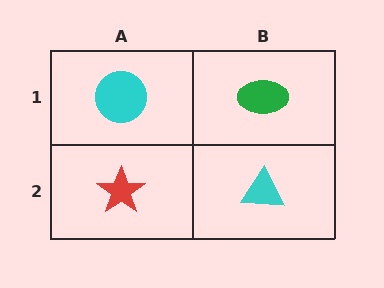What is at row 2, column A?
A red star.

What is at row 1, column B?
A green ellipse.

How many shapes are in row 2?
2 shapes.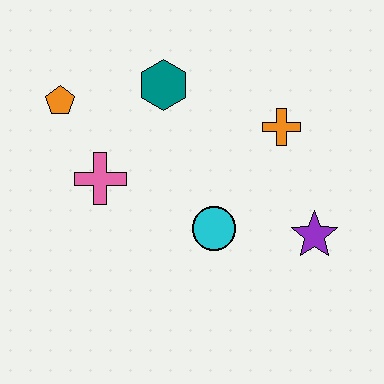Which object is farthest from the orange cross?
The orange pentagon is farthest from the orange cross.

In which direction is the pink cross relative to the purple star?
The pink cross is to the left of the purple star.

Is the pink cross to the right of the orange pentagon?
Yes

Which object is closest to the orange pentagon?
The pink cross is closest to the orange pentagon.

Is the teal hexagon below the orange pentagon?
No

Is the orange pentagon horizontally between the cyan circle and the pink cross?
No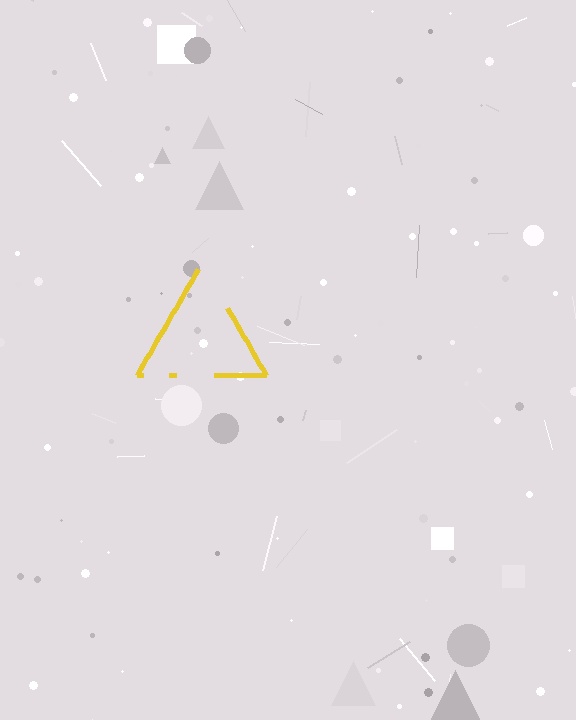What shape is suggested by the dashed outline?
The dashed outline suggests a triangle.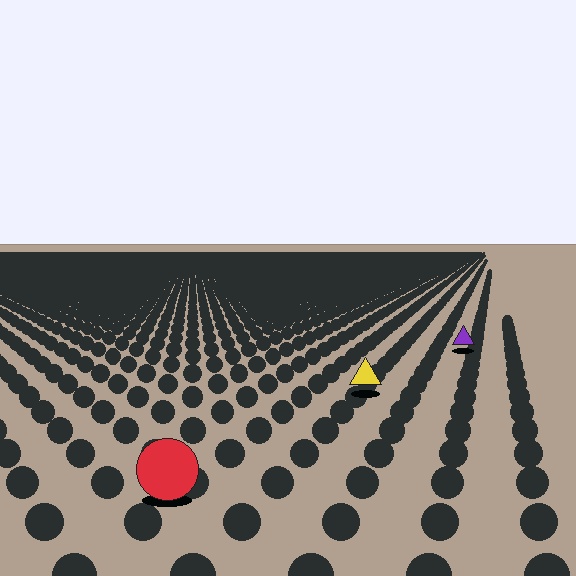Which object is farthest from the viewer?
The purple triangle is farthest from the viewer. It appears smaller and the ground texture around it is denser.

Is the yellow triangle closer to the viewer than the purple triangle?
Yes. The yellow triangle is closer — you can tell from the texture gradient: the ground texture is coarser near it.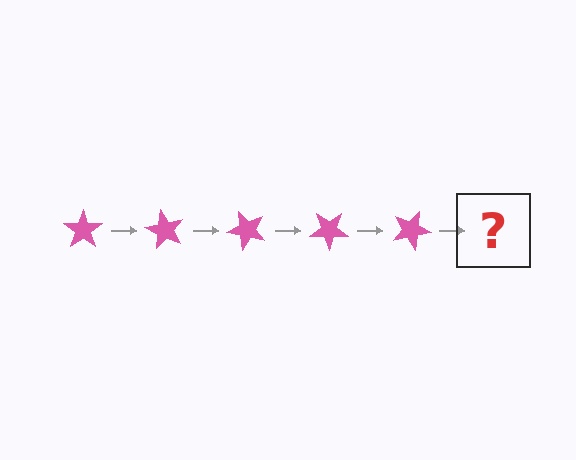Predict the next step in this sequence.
The next step is a pink star rotated 300 degrees.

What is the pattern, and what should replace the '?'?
The pattern is that the star rotates 60 degrees each step. The '?' should be a pink star rotated 300 degrees.